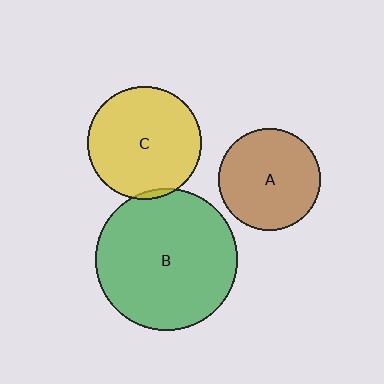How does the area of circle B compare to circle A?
Approximately 1.9 times.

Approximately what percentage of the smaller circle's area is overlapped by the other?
Approximately 5%.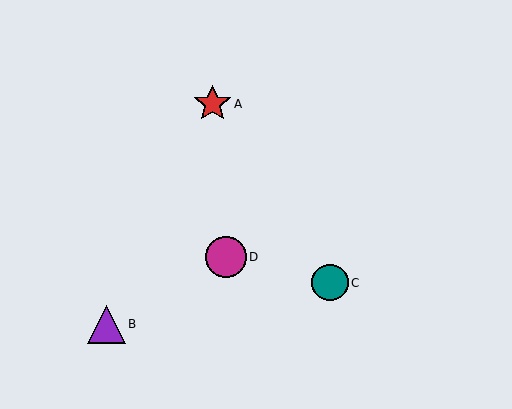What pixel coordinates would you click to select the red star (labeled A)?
Click at (213, 104) to select the red star A.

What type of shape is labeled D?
Shape D is a magenta circle.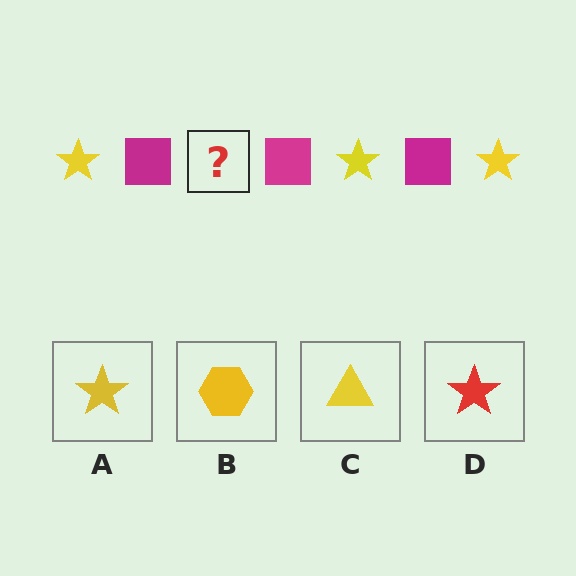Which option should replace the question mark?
Option A.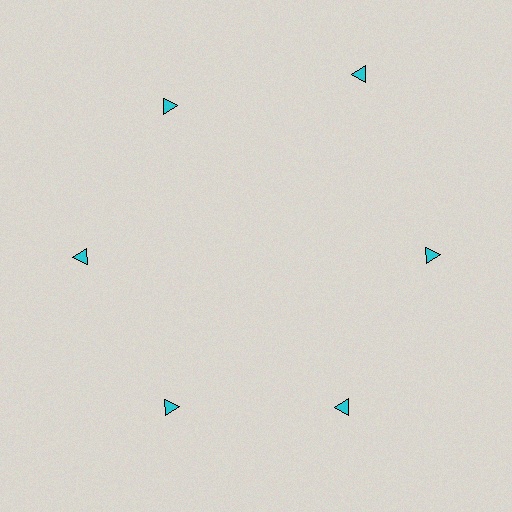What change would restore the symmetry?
The symmetry would be restored by moving it inward, back onto the ring so that all 6 triangles sit at equal angles and equal distance from the center.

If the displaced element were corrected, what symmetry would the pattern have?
It would have 6-fold rotational symmetry — the pattern would map onto itself every 60 degrees.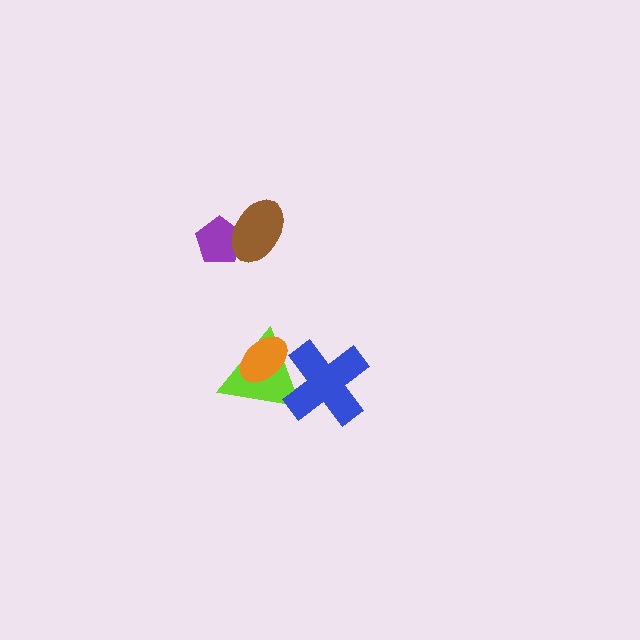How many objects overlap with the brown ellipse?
1 object overlaps with the brown ellipse.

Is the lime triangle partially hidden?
Yes, it is partially covered by another shape.